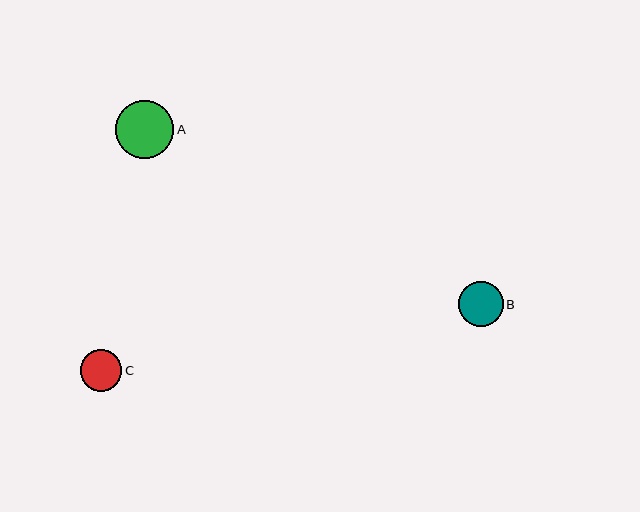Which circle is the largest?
Circle A is the largest with a size of approximately 58 pixels.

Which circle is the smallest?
Circle C is the smallest with a size of approximately 42 pixels.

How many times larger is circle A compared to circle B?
Circle A is approximately 1.3 times the size of circle B.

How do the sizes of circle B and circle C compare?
Circle B and circle C are approximately the same size.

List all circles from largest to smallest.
From largest to smallest: A, B, C.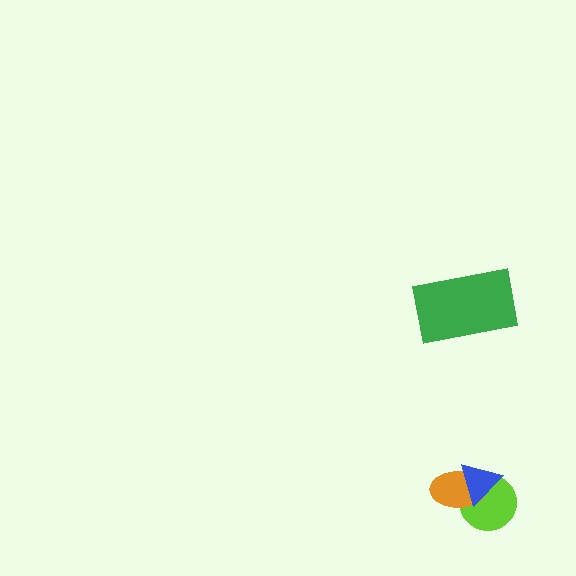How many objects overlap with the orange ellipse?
2 objects overlap with the orange ellipse.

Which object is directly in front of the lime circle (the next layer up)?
The orange ellipse is directly in front of the lime circle.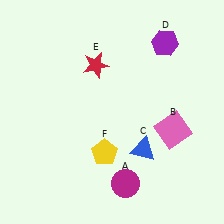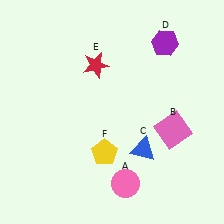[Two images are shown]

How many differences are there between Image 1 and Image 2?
There is 1 difference between the two images.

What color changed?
The circle (A) changed from magenta in Image 1 to pink in Image 2.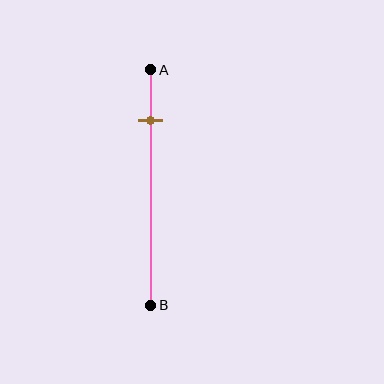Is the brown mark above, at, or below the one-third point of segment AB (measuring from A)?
The brown mark is above the one-third point of segment AB.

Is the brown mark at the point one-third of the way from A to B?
No, the mark is at about 20% from A, not at the 33% one-third point.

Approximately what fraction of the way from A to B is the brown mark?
The brown mark is approximately 20% of the way from A to B.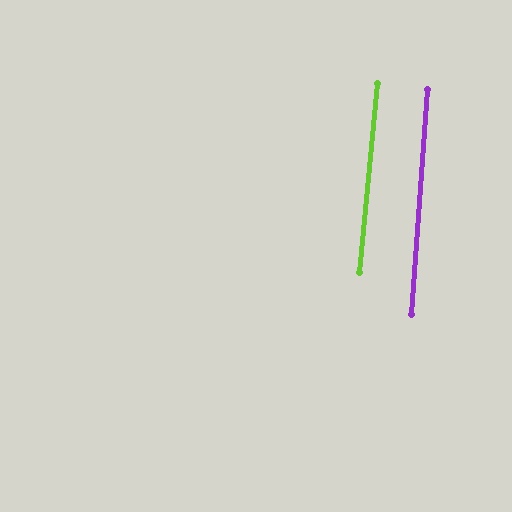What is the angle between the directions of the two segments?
Approximately 2 degrees.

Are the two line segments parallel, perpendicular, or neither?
Parallel — their directions differ by only 1.5°.